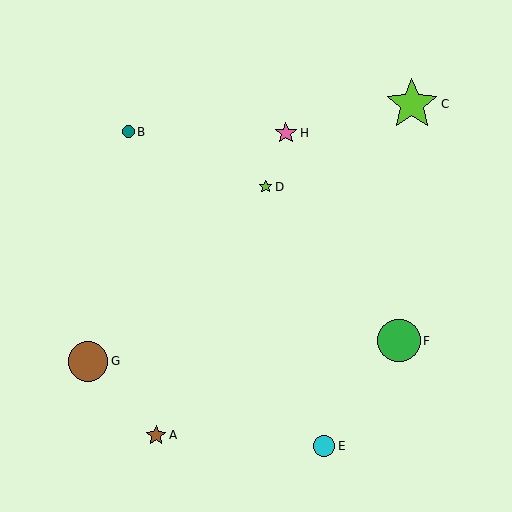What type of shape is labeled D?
Shape D is a lime star.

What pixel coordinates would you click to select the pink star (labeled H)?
Click at (286, 133) to select the pink star H.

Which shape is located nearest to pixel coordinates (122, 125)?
The teal circle (labeled B) at (128, 132) is nearest to that location.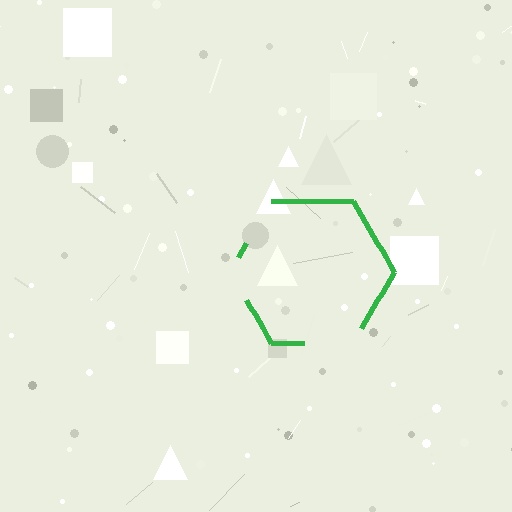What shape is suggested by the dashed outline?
The dashed outline suggests a hexagon.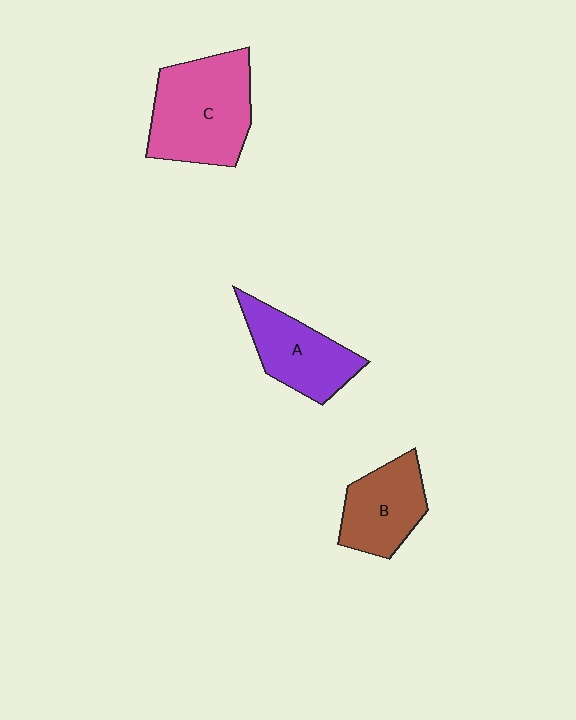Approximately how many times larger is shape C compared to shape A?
Approximately 1.4 times.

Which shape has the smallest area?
Shape B (brown).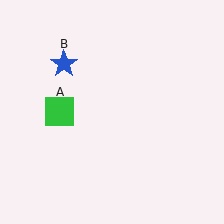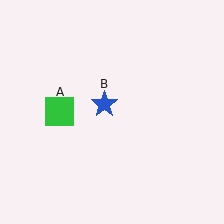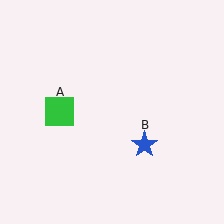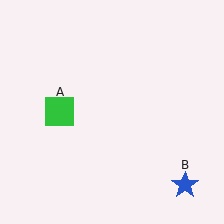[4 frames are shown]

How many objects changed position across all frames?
1 object changed position: blue star (object B).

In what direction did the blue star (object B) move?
The blue star (object B) moved down and to the right.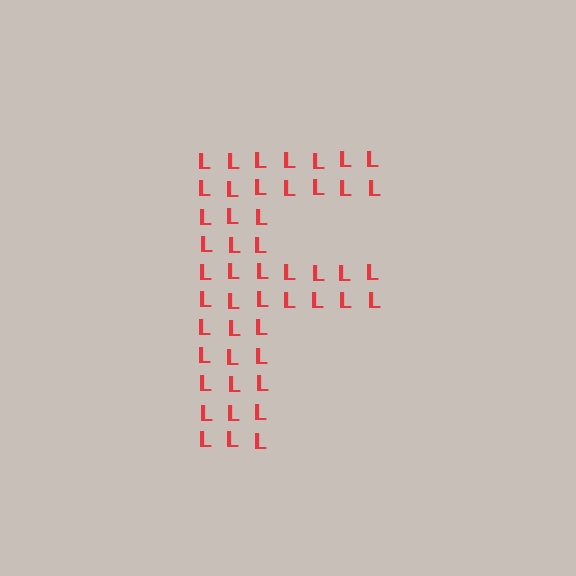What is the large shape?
The large shape is the letter F.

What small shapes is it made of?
It is made of small letter L's.